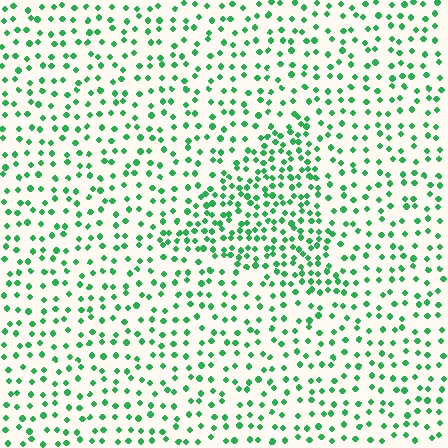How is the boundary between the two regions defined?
The boundary is defined by a change in element density (approximately 1.9x ratio). All elements are the same color, size, and shape.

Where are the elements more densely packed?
The elements are more densely packed inside the triangle boundary.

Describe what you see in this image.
The image contains small green elements arranged at two different densities. A triangle-shaped region is visible where the elements are more densely packed than the surrounding area.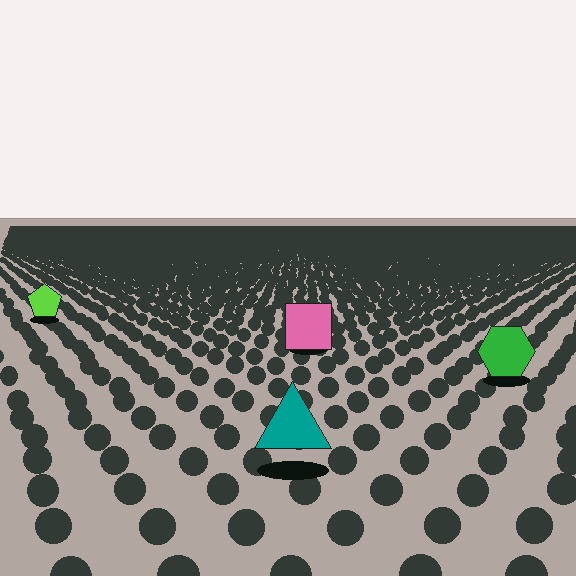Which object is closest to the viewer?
The teal triangle is closest. The texture marks near it are larger and more spread out.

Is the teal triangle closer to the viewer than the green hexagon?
Yes. The teal triangle is closer — you can tell from the texture gradient: the ground texture is coarser near it.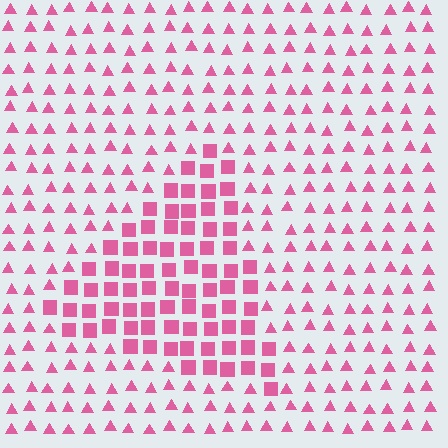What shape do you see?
I see a triangle.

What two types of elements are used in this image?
The image uses squares inside the triangle region and triangles outside it.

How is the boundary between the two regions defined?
The boundary is defined by a change in element shape: squares inside vs. triangles outside. All elements share the same color and spacing.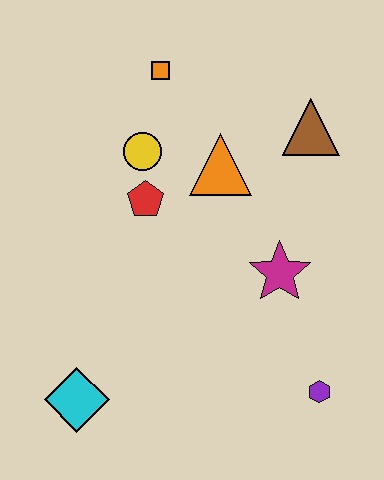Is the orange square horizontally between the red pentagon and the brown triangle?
Yes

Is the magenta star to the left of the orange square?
No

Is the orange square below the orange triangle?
No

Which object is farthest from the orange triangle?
The cyan diamond is farthest from the orange triangle.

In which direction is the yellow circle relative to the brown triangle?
The yellow circle is to the left of the brown triangle.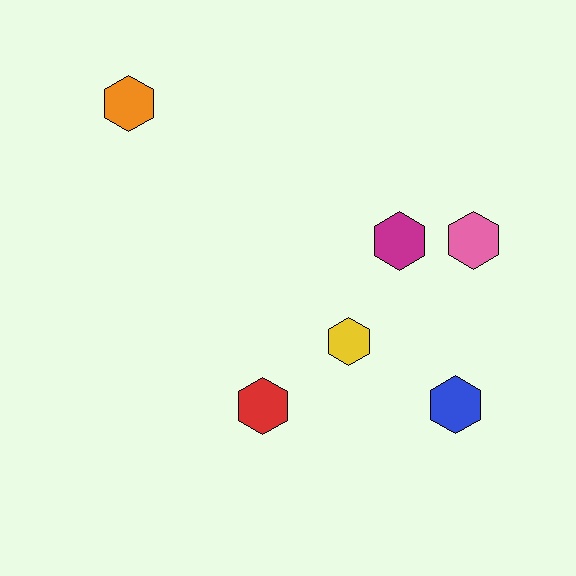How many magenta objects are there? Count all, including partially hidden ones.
There is 1 magenta object.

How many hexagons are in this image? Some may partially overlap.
There are 6 hexagons.